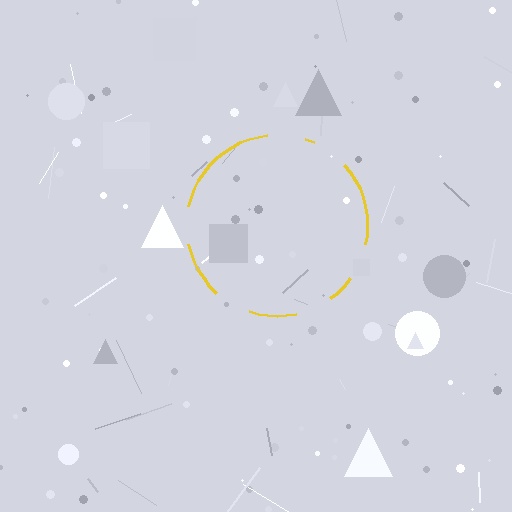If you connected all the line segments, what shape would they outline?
They would outline a circle.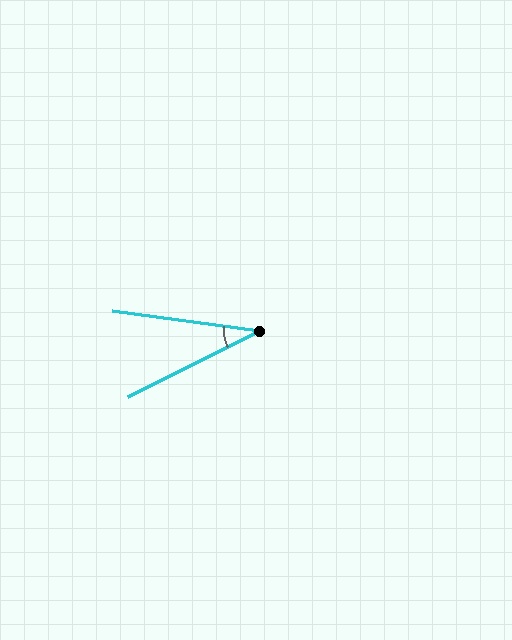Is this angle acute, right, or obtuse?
It is acute.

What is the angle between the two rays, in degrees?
Approximately 35 degrees.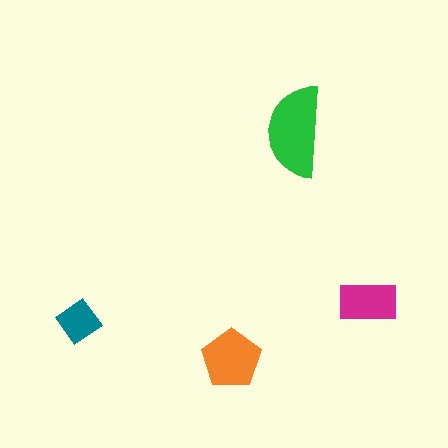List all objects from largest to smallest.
The green semicircle, the orange pentagon, the magenta rectangle, the teal diamond.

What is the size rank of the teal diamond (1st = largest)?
4th.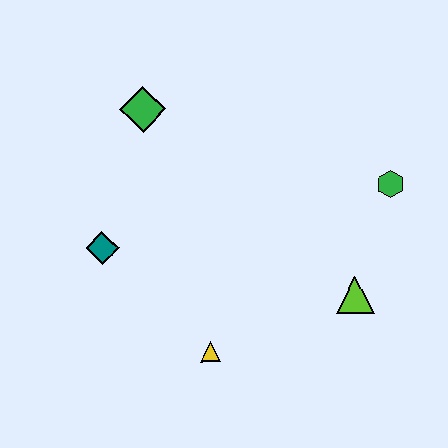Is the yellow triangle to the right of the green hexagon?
No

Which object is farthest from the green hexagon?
The teal diamond is farthest from the green hexagon.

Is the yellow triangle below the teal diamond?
Yes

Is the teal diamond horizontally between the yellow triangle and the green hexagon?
No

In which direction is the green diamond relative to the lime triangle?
The green diamond is to the left of the lime triangle.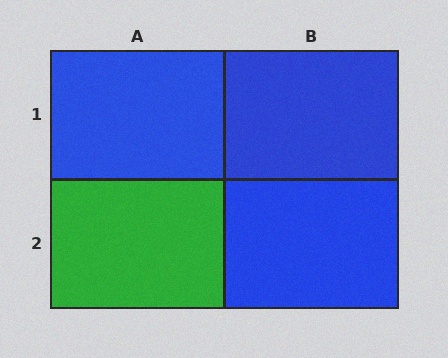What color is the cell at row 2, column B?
Blue.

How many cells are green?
1 cell is green.